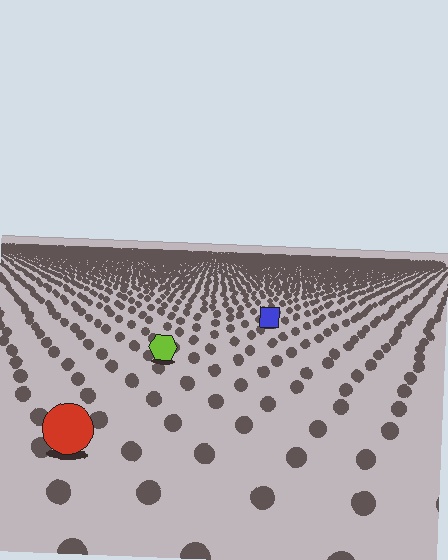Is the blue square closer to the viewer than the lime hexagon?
No. The lime hexagon is closer — you can tell from the texture gradient: the ground texture is coarser near it.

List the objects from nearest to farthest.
From nearest to farthest: the red circle, the lime hexagon, the blue square.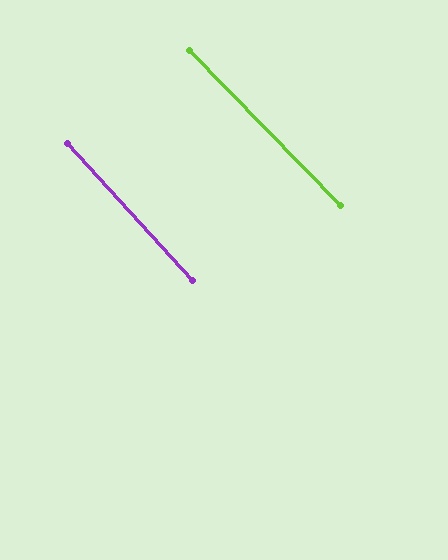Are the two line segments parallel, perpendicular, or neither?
Parallel — their directions differ by only 1.7°.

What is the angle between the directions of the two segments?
Approximately 2 degrees.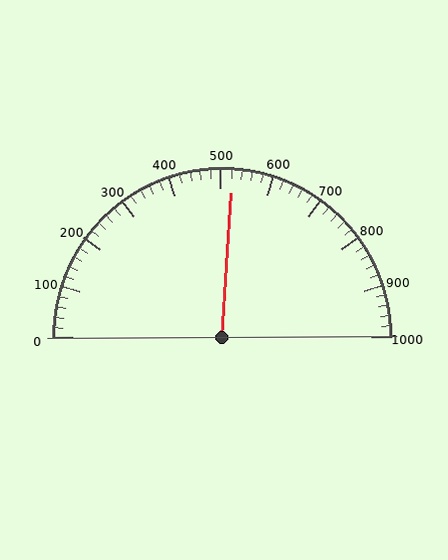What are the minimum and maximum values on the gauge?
The gauge ranges from 0 to 1000.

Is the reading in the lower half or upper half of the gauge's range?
The reading is in the upper half of the range (0 to 1000).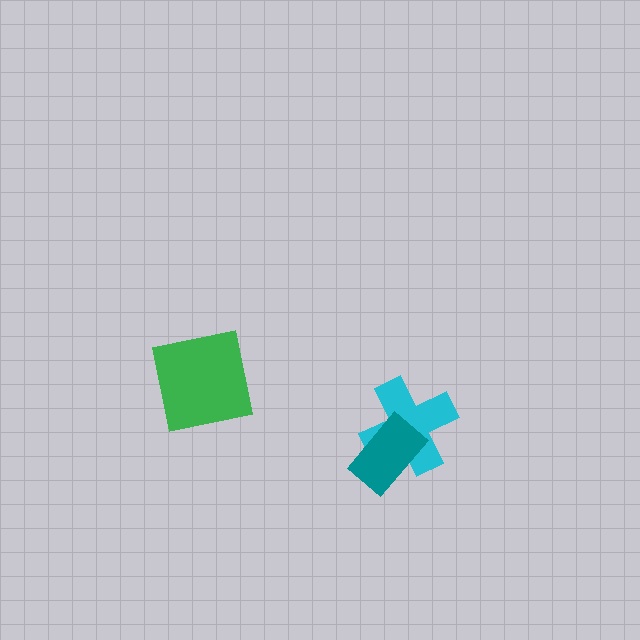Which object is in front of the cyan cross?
The teal rectangle is in front of the cyan cross.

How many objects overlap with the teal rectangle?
1 object overlaps with the teal rectangle.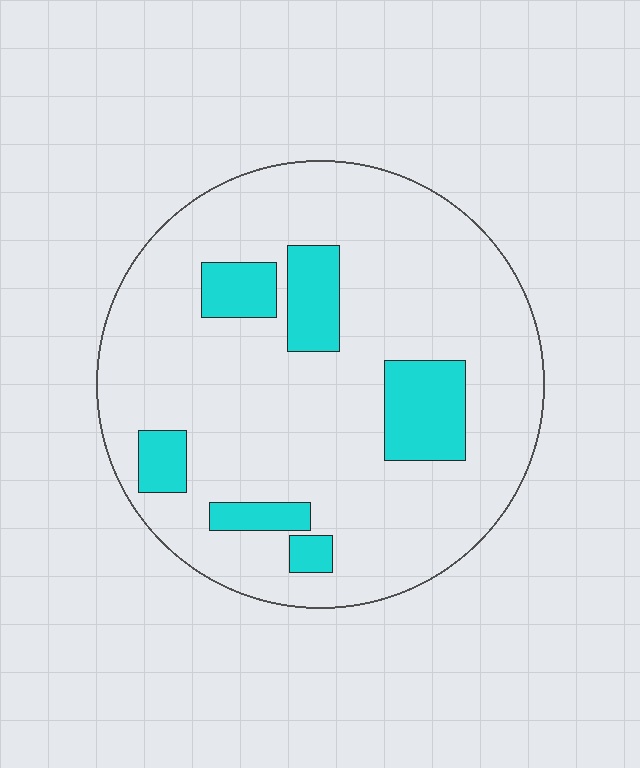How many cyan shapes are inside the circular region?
6.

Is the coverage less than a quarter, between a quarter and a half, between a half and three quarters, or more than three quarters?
Less than a quarter.